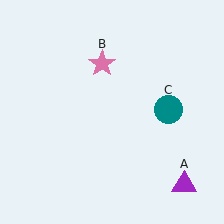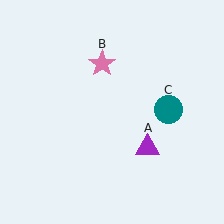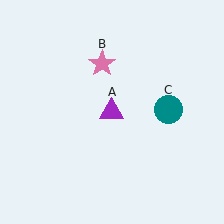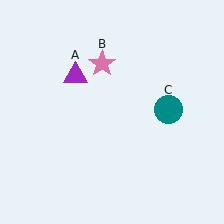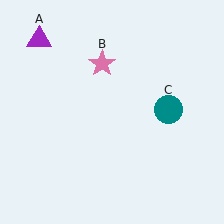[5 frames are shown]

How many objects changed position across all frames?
1 object changed position: purple triangle (object A).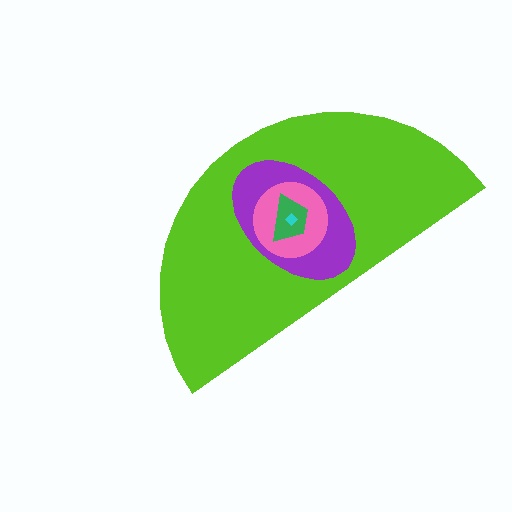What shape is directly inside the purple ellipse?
The pink circle.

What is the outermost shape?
The lime semicircle.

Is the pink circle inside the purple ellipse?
Yes.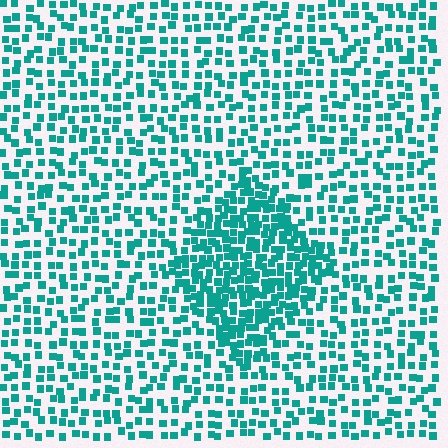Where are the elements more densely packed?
The elements are more densely packed inside the diamond boundary.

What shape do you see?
I see a diamond.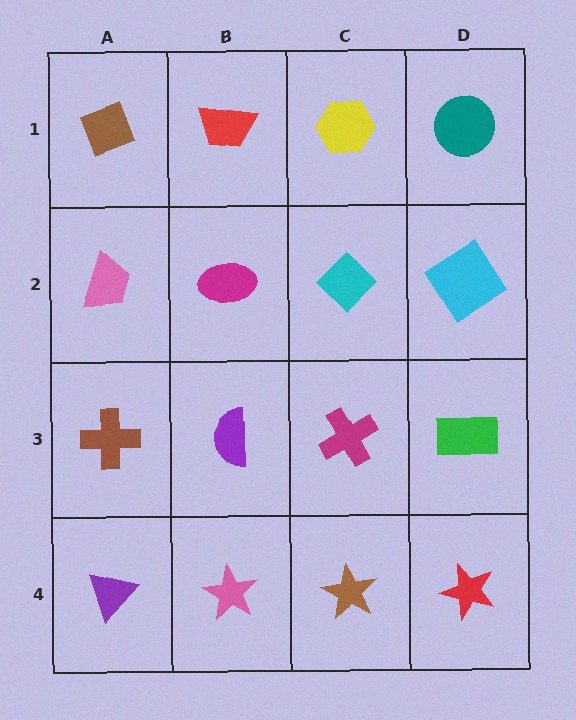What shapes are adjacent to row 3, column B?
A magenta ellipse (row 2, column B), a pink star (row 4, column B), a brown cross (row 3, column A), a magenta cross (row 3, column C).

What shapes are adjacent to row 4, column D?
A green rectangle (row 3, column D), a brown star (row 4, column C).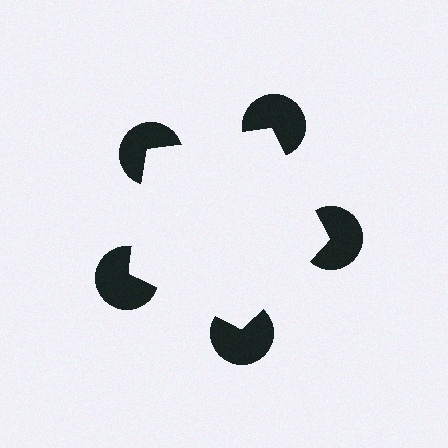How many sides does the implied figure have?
5 sides.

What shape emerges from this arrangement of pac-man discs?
An illusory pentagon — its edges are inferred from the aligned wedge cuts in the pac-man discs, not physically drawn.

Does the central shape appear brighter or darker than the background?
It typically appears slightly brighter than the background, even though no actual brightness change is drawn.